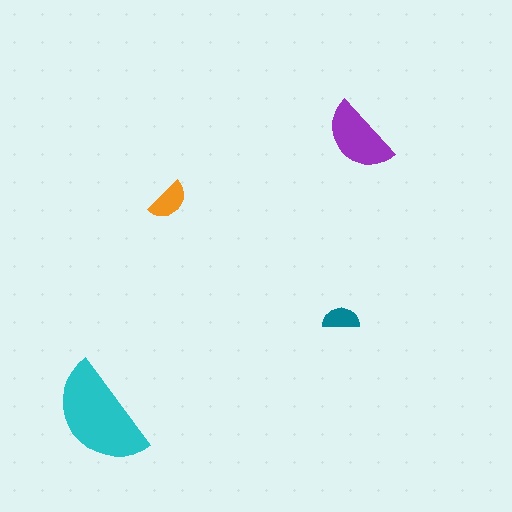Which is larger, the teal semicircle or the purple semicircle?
The purple one.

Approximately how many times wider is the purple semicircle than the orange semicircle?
About 2 times wider.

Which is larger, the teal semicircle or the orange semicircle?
The orange one.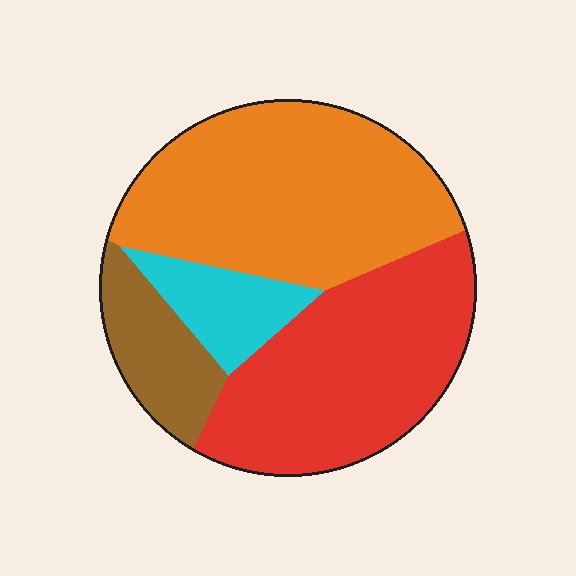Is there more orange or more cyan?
Orange.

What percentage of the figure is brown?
Brown covers around 10% of the figure.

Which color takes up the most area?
Orange, at roughly 40%.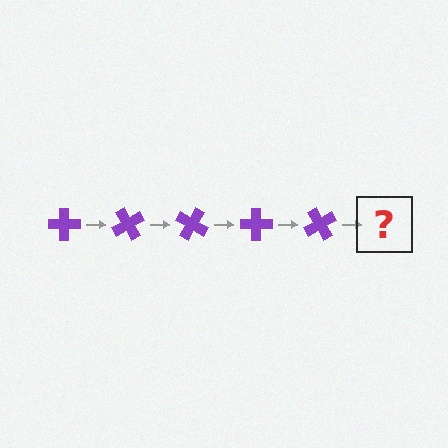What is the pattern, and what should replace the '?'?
The pattern is that the cross rotates 60 degrees each step. The '?' should be a purple cross rotated 300 degrees.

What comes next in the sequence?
The next element should be a purple cross rotated 300 degrees.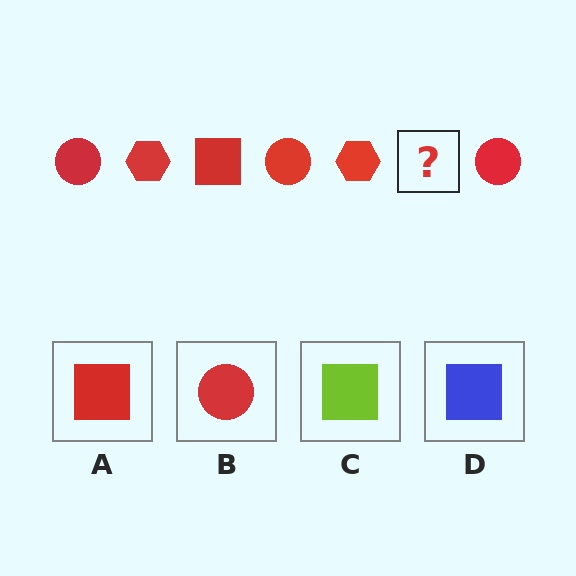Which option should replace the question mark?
Option A.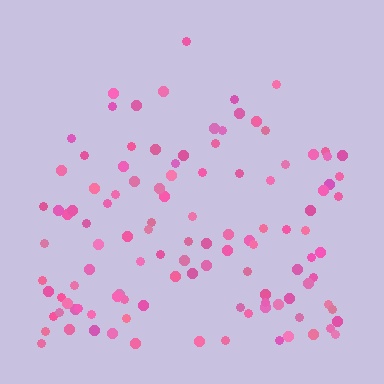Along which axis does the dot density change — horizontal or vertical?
Vertical.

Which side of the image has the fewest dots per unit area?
The top.